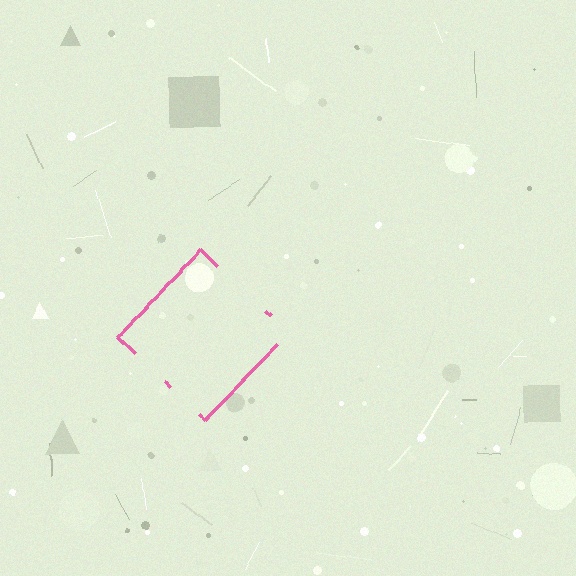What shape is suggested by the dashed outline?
The dashed outline suggests a diamond.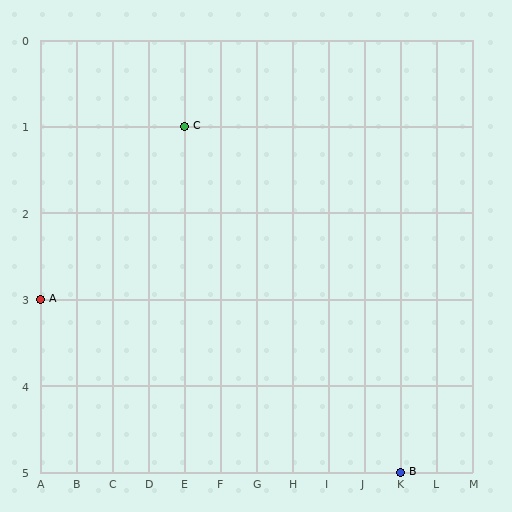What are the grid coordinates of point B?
Point B is at grid coordinates (K, 5).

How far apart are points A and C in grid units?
Points A and C are 4 columns and 2 rows apart (about 4.5 grid units diagonally).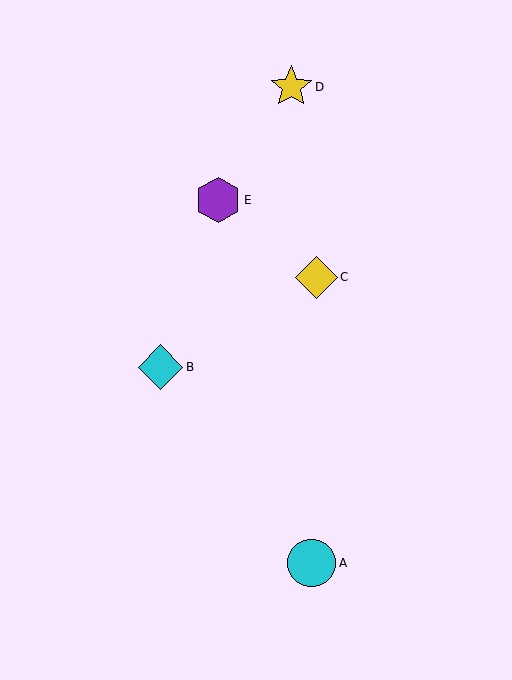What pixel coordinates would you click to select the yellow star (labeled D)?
Click at (291, 87) to select the yellow star D.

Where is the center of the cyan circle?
The center of the cyan circle is at (312, 563).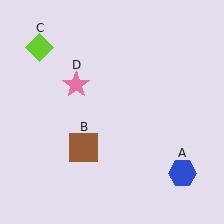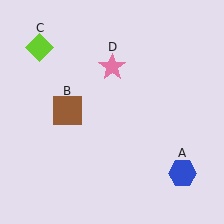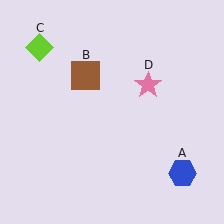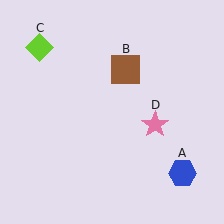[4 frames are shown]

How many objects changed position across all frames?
2 objects changed position: brown square (object B), pink star (object D).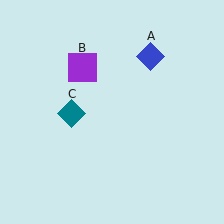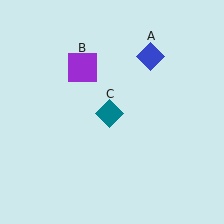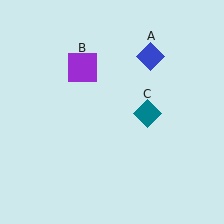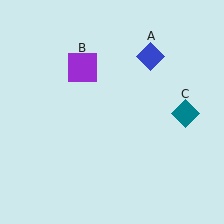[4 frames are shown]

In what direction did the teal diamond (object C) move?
The teal diamond (object C) moved right.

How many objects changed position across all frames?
1 object changed position: teal diamond (object C).